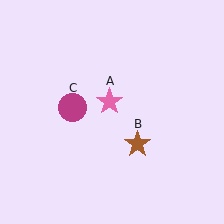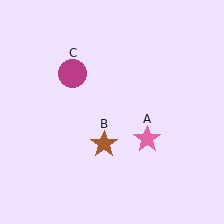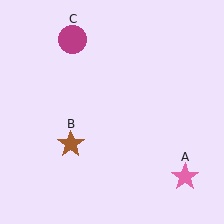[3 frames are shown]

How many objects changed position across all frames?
3 objects changed position: pink star (object A), brown star (object B), magenta circle (object C).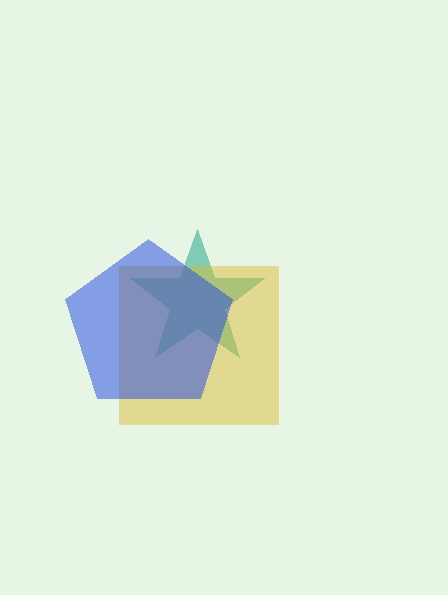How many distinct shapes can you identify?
There are 3 distinct shapes: a teal star, a yellow square, a blue pentagon.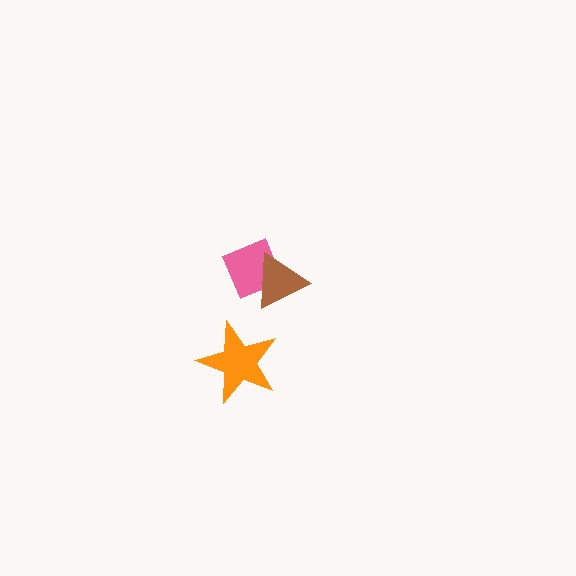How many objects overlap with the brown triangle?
1 object overlaps with the brown triangle.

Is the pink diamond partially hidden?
Yes, it is partially covered by another shape.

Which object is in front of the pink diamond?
The brown triangle is in front of the pink diamond.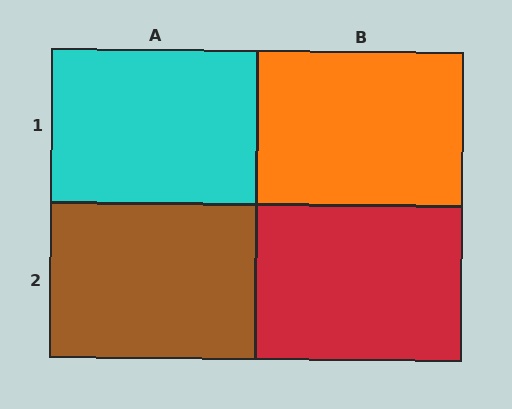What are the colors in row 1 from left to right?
Cyan, orange.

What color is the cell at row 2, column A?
Brown.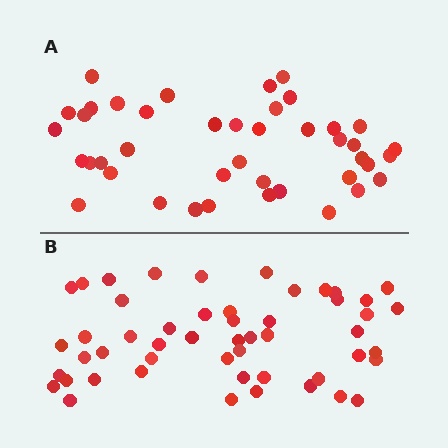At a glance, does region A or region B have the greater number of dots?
Region B (the bottom region) has more dots.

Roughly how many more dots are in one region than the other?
Region B has roughly 8 or so more dots than region A.